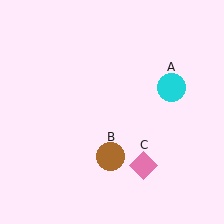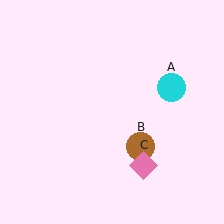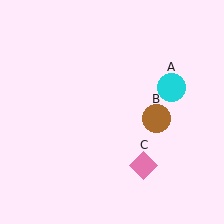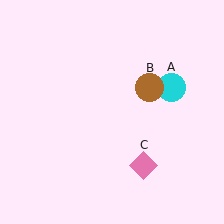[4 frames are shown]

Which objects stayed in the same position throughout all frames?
Cyan circle (object A) and pink diamond (object C) remained stationary.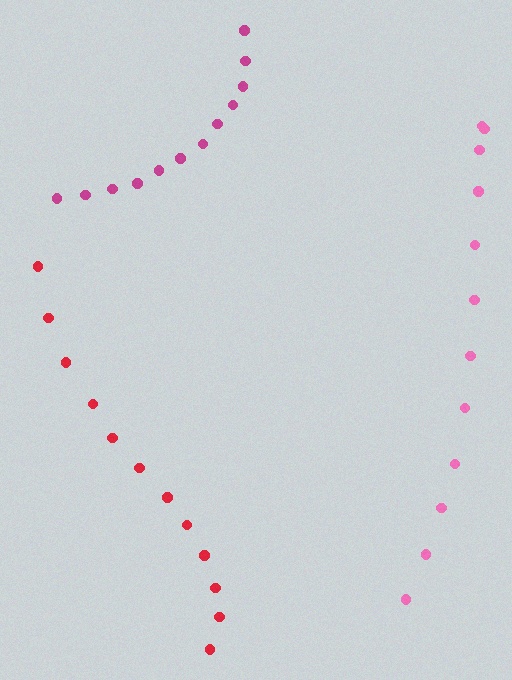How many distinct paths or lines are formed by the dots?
There are 3 distinct paths.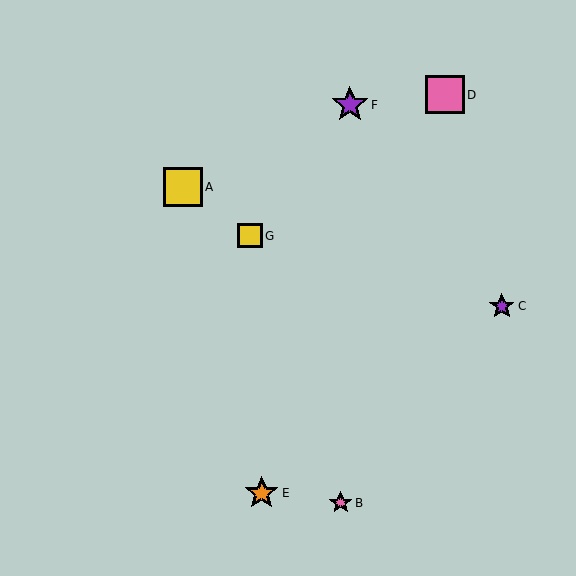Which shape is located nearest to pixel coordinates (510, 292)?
The purple star (labeled C) at (502, 306) is nearest to that location.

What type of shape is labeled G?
Shape G is a yellow square.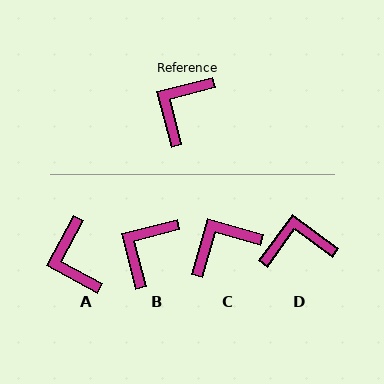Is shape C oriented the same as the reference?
No, it is off by about 30 degrees.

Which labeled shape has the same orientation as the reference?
B.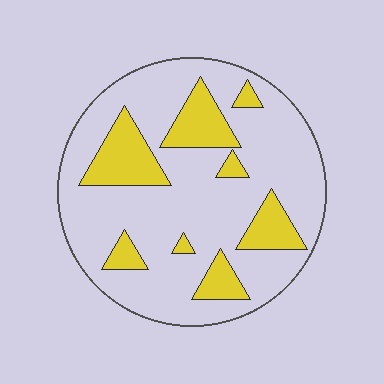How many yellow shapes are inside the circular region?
8.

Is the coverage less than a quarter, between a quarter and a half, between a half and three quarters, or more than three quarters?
Less than a quarter.